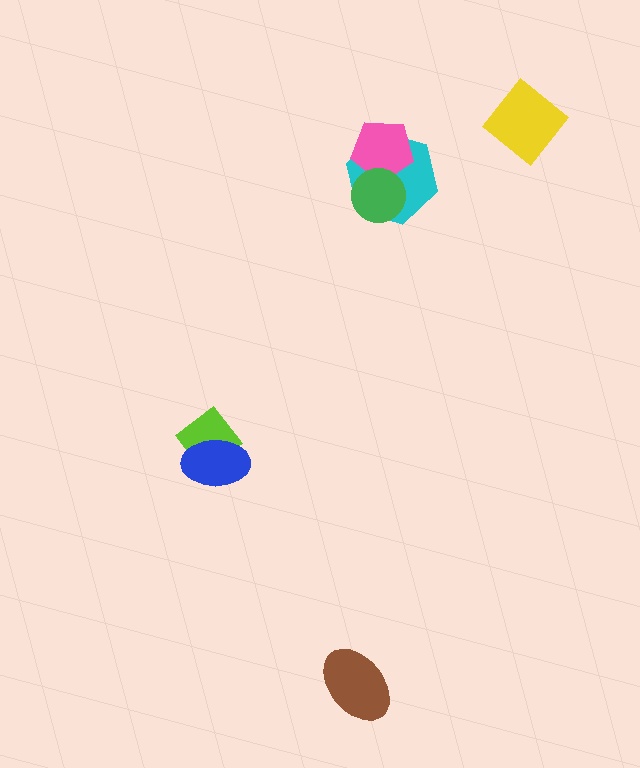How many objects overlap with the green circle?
2 objects overlap with the green circle.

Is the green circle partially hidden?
No, no other shape covers it.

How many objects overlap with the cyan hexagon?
2 objects overlap with the cyan hexagon.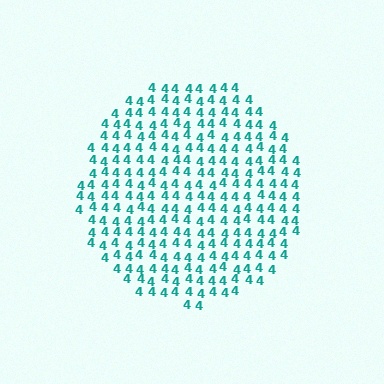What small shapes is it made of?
It is made of small digit 4's.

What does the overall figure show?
The overall figure shows a circle.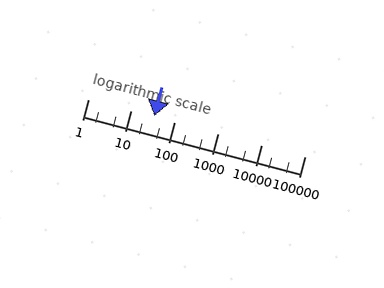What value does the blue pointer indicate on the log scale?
The pointer indicates approximately 34.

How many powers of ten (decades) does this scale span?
The scale spans 5 decades, from 1 to 100000.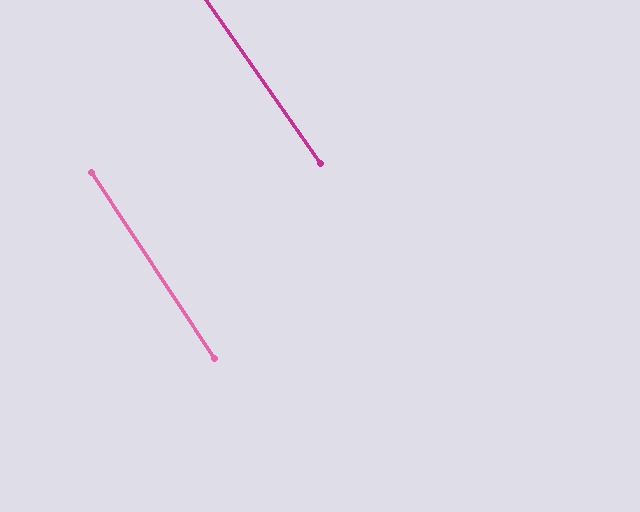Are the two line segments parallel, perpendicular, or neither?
Parallel — their directions differ by only 1.3°.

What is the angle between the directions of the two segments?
Approximately 1 degree.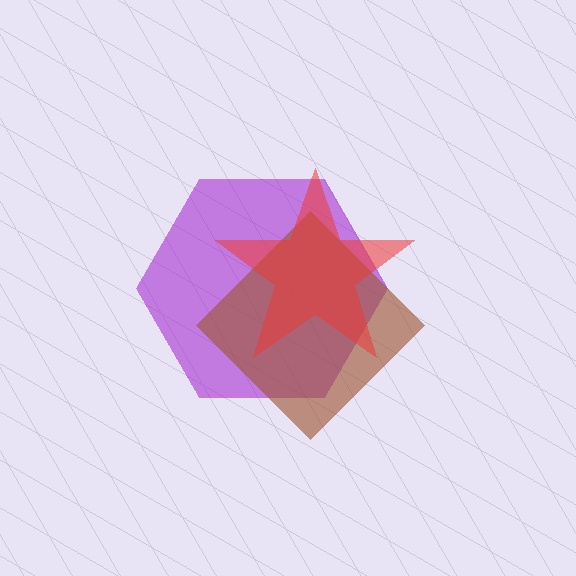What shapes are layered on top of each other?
The layered shapes are: a purple hexagon, a brown diamond, a red star.